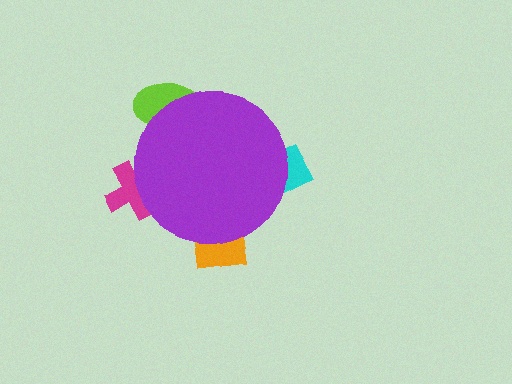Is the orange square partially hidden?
Yes, the orange square is partially hidden behind the purple circle.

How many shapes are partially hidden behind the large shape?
4 shapes are partially hidden.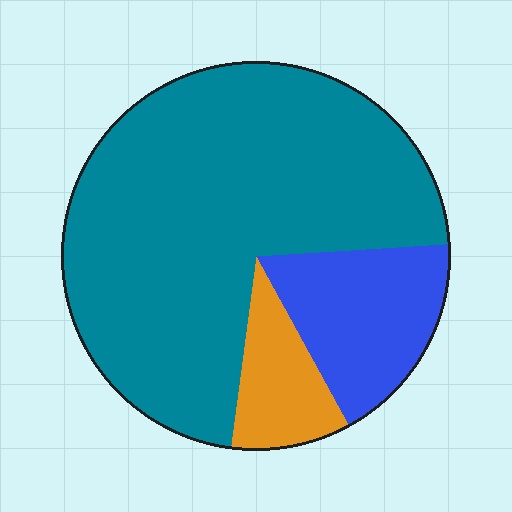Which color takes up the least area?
Orange, at roughly 10%.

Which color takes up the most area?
Teal, at roughly 70%.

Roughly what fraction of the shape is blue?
Blue takes up about one sixth (1/6) of the shape.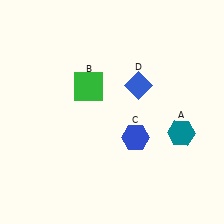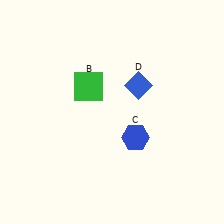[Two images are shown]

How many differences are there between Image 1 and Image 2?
There is 1 difference between the two images.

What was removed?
The teal hexagon (A) was removed in Image 2.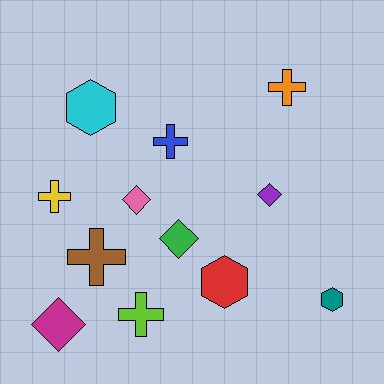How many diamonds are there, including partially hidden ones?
There are 4 diamonds.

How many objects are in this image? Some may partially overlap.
There are 12 objects.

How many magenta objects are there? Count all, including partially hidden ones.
There is 1 magenta object.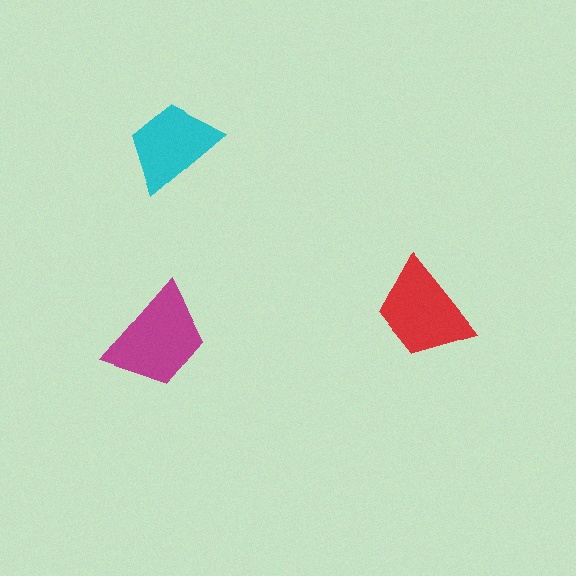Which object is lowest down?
The magenta trapezoid is bottommost.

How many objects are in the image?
There are 3 objects in the image.